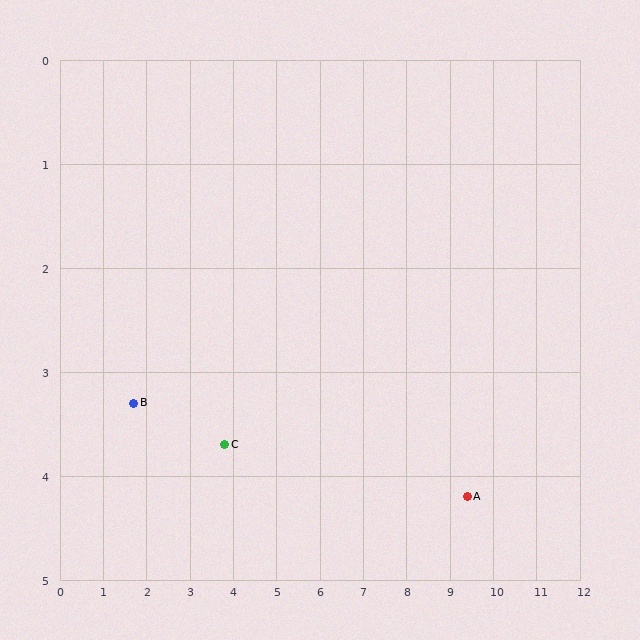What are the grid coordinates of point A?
Point A is at approximately (9.4, 4.2).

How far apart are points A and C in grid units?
Points A and C are about 5.6 grid units apart.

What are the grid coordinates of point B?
Point B is at approximately (1.7, 3.3).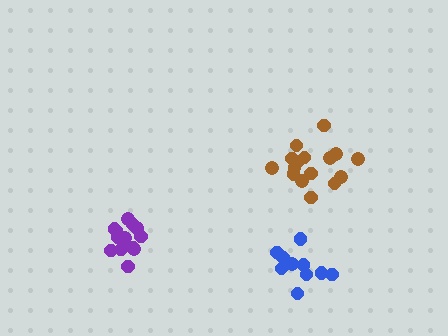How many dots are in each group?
Group 1: 16 dots, Group 2: 10 dots, Group 3: 14 dots (40 total).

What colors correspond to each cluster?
The clusters are colored: brown, blue, purple.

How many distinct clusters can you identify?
There are 3 distinct clusters.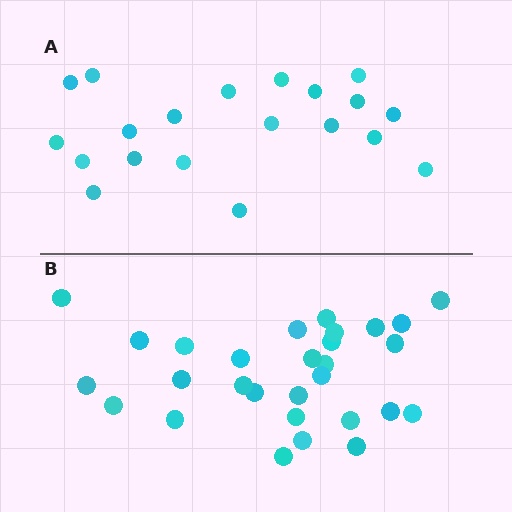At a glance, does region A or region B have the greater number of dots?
Region B (the bottom region) has more dots.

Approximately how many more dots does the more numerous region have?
Region B has roughly 8 or so more dots than region A.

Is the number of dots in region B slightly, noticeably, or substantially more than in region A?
Region B has substantially more. The ratio is roughly 1.4 to 1.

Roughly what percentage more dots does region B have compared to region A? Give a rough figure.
About 45% more.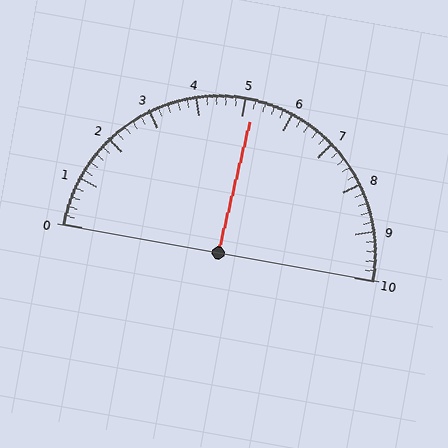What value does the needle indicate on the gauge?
The needle indicates approximately 5.2.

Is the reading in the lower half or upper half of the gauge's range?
The reading is in the upper half of the range (0 to 10).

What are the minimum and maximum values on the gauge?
The gauge ranges from 0 to 10.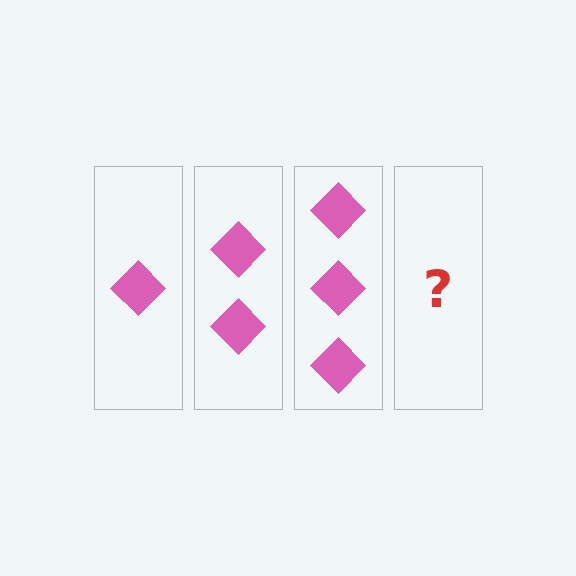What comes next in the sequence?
The next element should be 4 diamonds.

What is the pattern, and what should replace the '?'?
The pattern is that each step adds one more diamond. The '?' should be 4 diamonds.